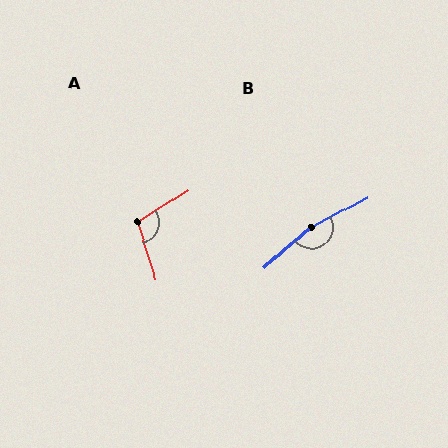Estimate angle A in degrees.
Approximately 105 degrees.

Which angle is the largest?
B, at approximately 167 degrees.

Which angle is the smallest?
A, at approximately 105 degrees.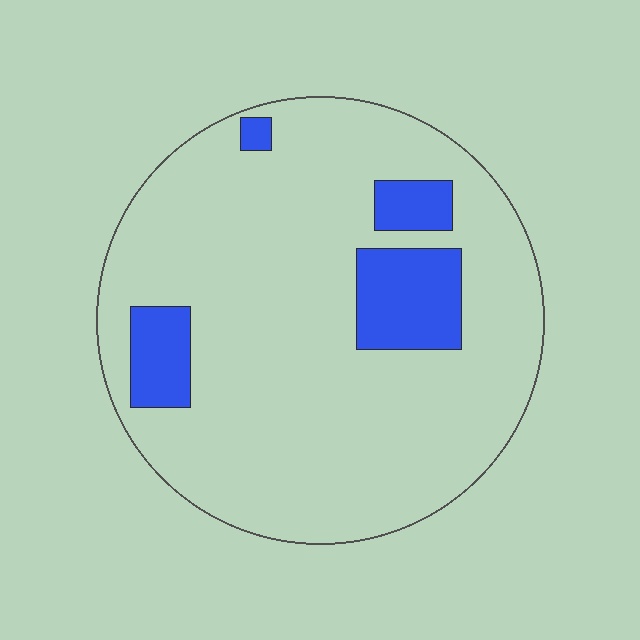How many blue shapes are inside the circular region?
4.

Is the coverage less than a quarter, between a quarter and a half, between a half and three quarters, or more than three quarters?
Less than a quarter.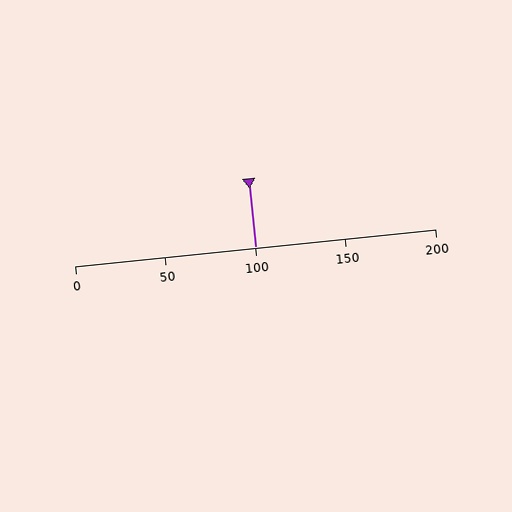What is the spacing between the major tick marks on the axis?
The major ticks are spaced 50 apart.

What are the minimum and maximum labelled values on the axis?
The axis runs from 0 to 200.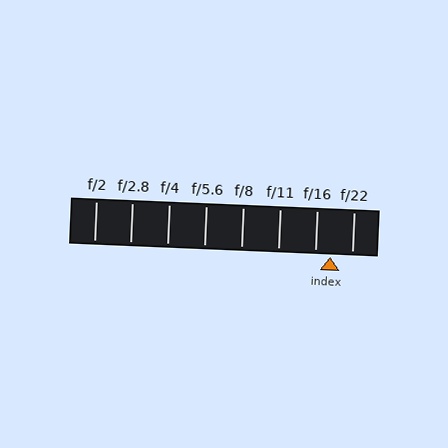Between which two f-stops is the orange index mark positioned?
The index mark is between f/16 and f/22.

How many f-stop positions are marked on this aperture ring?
There are 8 f-stop positions marked.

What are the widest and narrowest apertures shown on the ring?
The widest aperture shown is f/2 and the narrowest is f/22.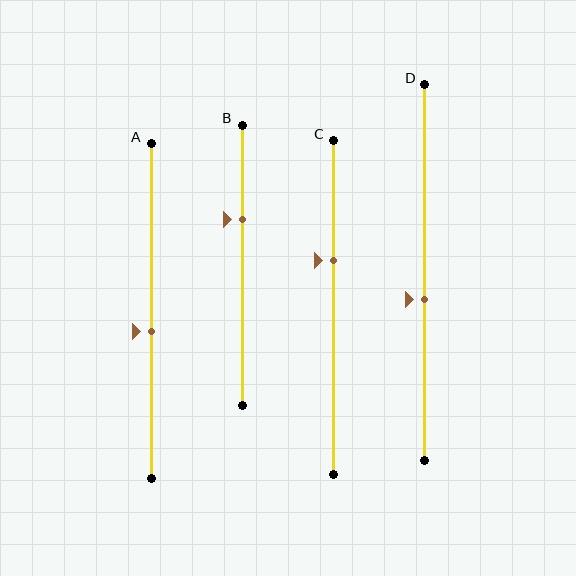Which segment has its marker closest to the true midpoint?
Segment A has its marker closest to the true midpoint.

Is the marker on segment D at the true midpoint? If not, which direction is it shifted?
No, the marker on segment D is shifted downward by about 7% of the segment length.